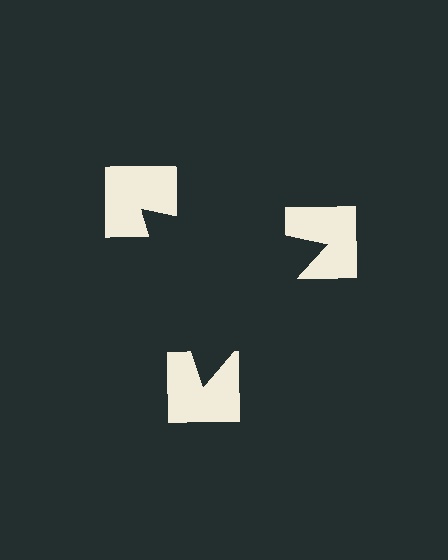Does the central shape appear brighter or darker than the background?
It typically appears slightly darker than the background, even though no actual brightness change is drawn.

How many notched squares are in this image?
There are 3 — one at each vertex of the illusory triangle.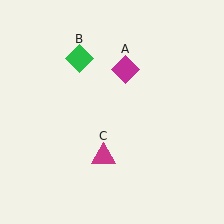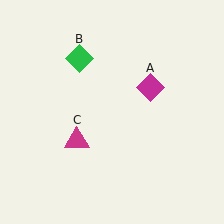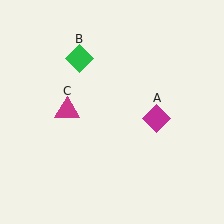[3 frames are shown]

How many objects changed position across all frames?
2 objects changed position: magenta diamond (object A), magenta triangle (object C).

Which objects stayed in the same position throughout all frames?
Green diamond (object B) remained stationary.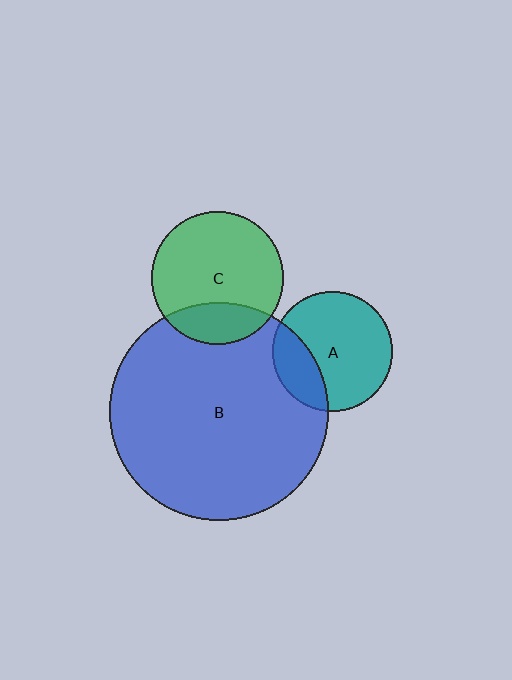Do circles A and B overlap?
Yes.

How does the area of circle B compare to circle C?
Approximately 2.7 times.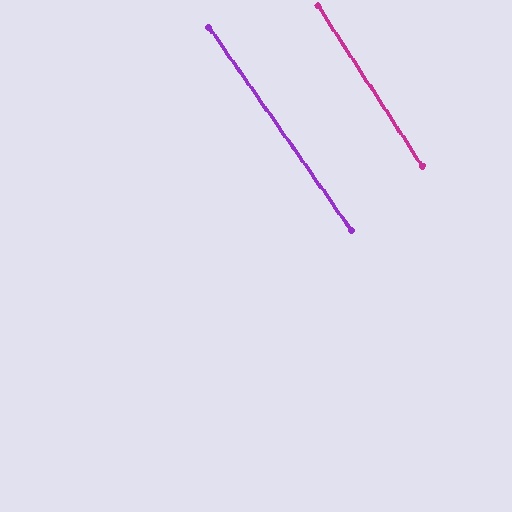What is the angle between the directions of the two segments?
Approximately 2 degrees.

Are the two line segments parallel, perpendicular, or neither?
Parallel — their directions differ by only 1.7°.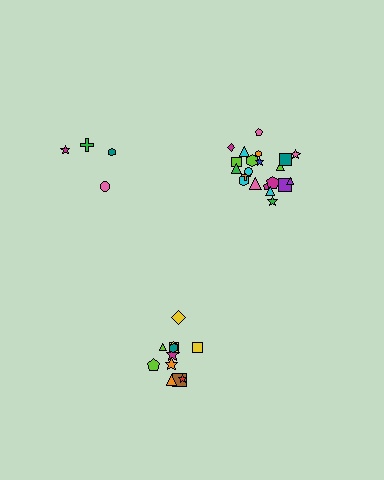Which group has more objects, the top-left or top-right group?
The top-right group.